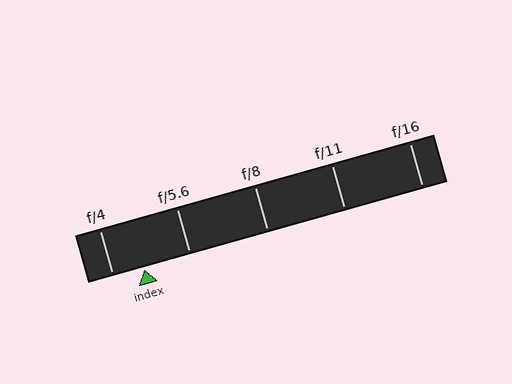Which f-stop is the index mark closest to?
The index mark is closest to f/4.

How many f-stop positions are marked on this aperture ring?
There are 5 f-stop positions marked.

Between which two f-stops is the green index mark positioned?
The index mark is between f/4 and f/5.6.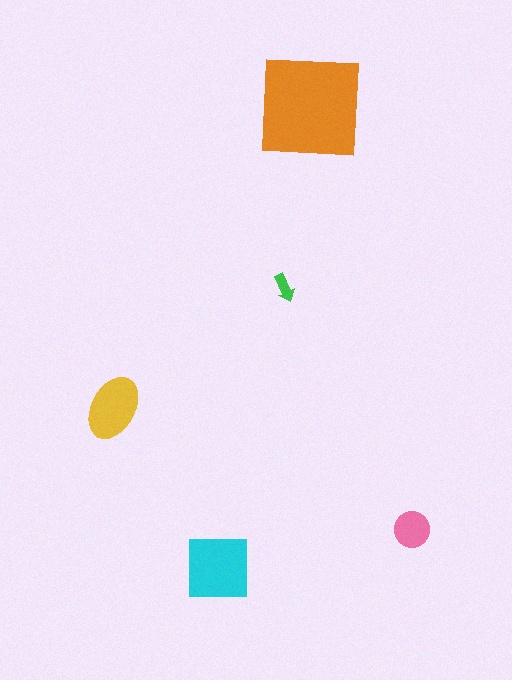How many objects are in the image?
There are 5 objects in the image.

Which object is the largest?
The orange square.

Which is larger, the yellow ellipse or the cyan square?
The cyan square.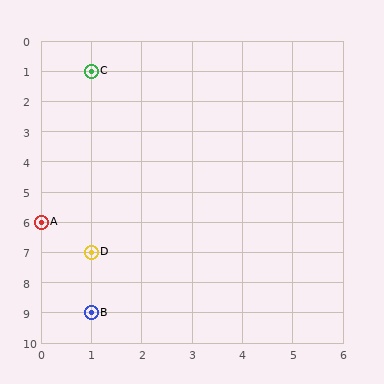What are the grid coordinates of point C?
Point C is at grid coordinates (1, 1).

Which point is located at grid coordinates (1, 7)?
Point D is at (1, 7).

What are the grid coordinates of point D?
Point D is at grid coordinates (1, 7).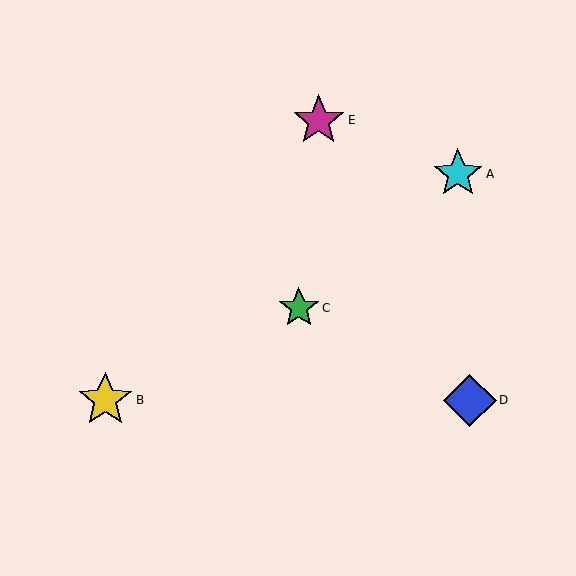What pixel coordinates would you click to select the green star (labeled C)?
Click at (299, 308) to select the green star C.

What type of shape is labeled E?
Shape E is a magenta star.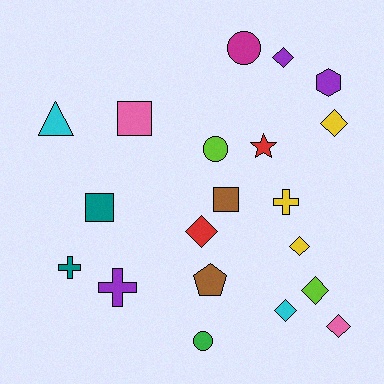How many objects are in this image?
There are 20 objects.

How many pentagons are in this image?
There is 1 pentagon.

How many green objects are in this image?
There is 1 green object.